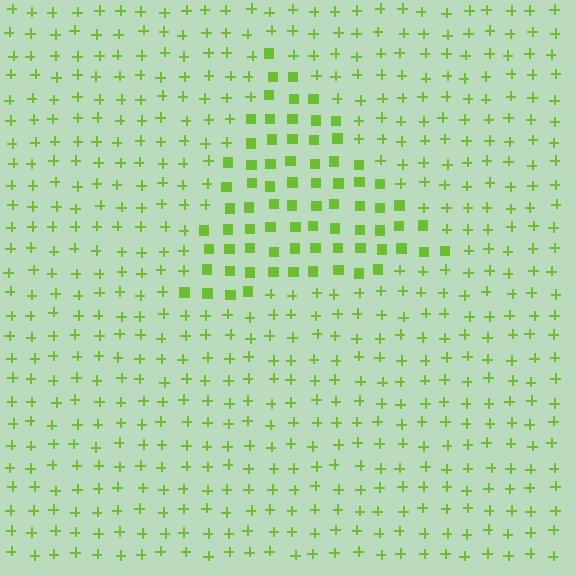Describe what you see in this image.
The image is filled with small lime elements arranged in a uniform grid. A triangle-shaped region contains squares, while the surrounding area contains plus signs. The boundary is defined purely by the change in element shape.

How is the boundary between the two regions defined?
The boundary is defined by a change in element shape: squares inside vs. plus signs outside. All elements share the same color and spacing.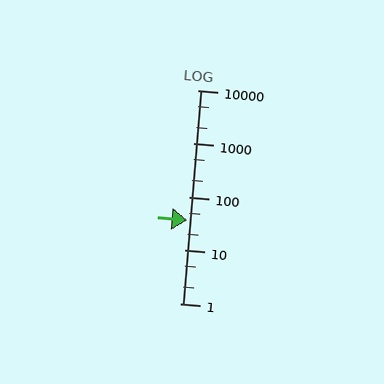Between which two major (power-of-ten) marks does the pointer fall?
The pointer is between 10 and 100.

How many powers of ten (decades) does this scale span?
The scale spans 4 decades, from 1 to 10000.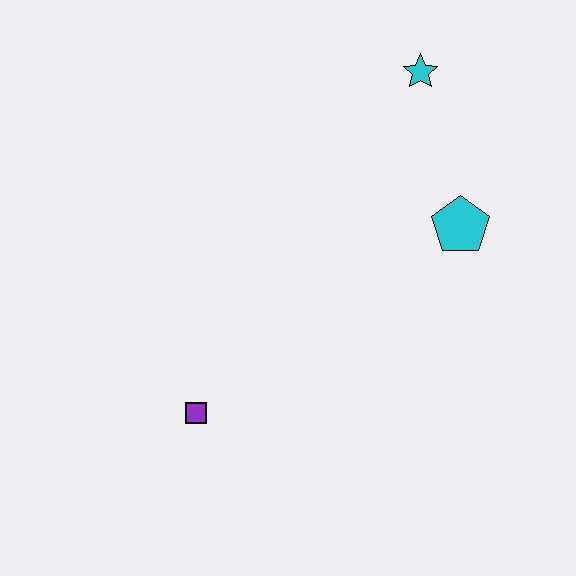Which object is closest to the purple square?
The cyan pentagon is closest to the purple square.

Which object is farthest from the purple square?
The cyan star is farthest from the purple square.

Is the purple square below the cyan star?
Yes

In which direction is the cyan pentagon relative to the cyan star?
The cyan pentagon is below the cyan star.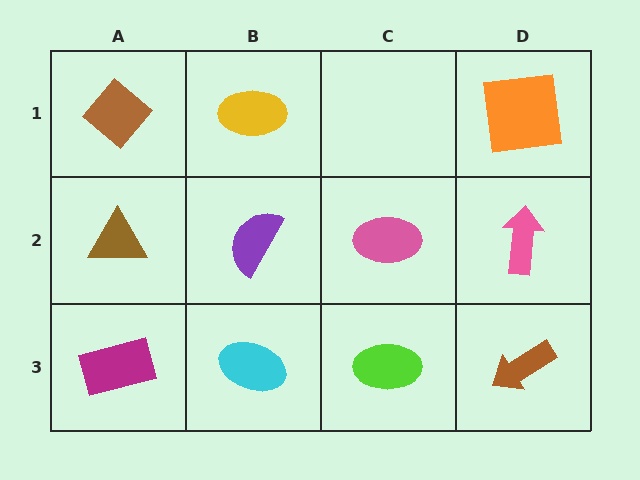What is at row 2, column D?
A pink arrow.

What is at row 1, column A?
A brown diamond.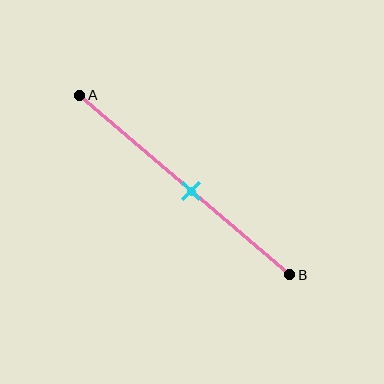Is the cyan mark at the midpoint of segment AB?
No, the mark is at about 55% from A, not at the 50% midpoint.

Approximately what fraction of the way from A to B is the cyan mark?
The cyan mark is approximately 55% of the way from A to B.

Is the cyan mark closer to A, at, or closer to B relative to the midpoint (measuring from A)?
The cyan mark is closer to point B than the midpoint of segment AB.